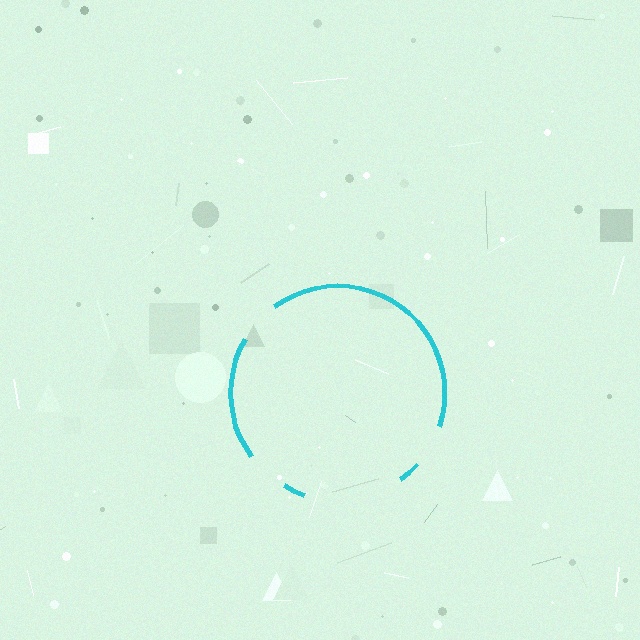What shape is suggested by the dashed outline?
The dashed outline suggests a circle.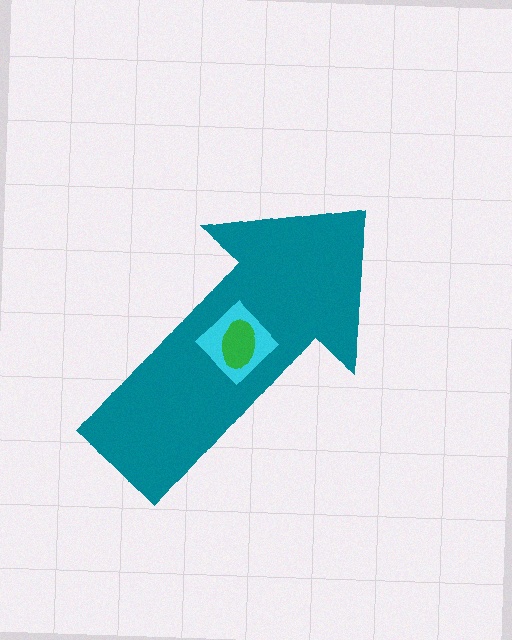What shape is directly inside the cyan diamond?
The green ellipse.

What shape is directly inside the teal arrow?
The cyan diamond.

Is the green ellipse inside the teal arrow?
Yes.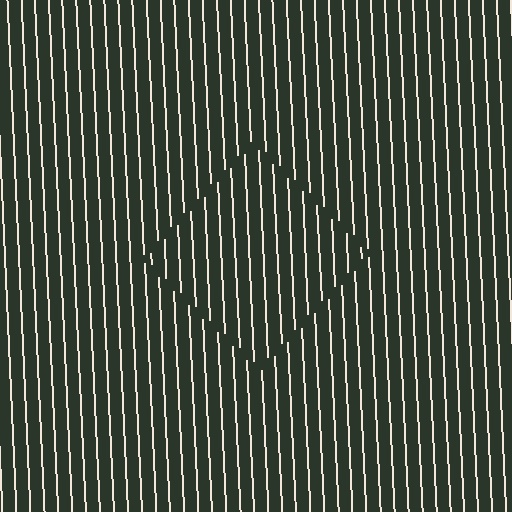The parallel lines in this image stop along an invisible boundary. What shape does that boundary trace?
An illusory square. The interior of the shape contains the same grating, shifted by half a period — the contour is defined by the phase discontinuity where line-ends from the inner and outer gratings abut.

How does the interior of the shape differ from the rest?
The interior of the shape contains the same grating, shifted by half a period — the contour is defined by the phase discontinuity where line-ends from the inner and outer gratings abut.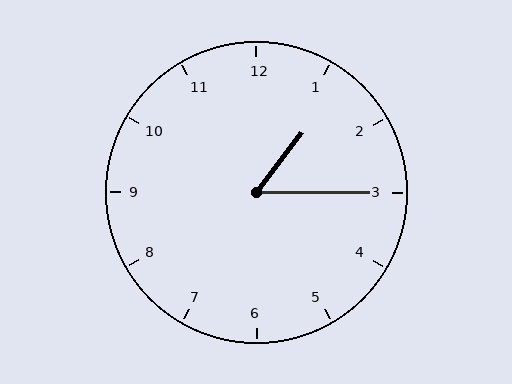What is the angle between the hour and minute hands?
Approximately 52 degrees.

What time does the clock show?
1:15.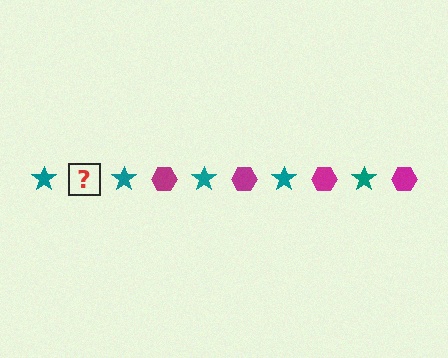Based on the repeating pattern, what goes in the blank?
The blank should be a magenta hexagon.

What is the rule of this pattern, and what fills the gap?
The rule is that the pattern alternates between teal star and magenta hexagon. The gap should be filled with a magenta hexagon.